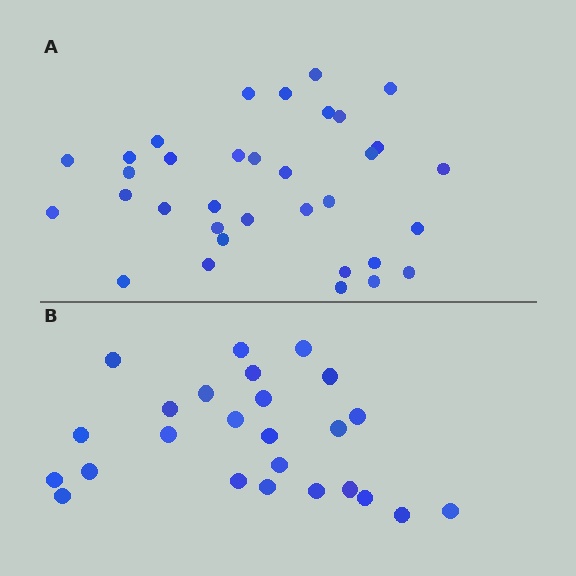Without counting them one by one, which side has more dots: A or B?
Region A (the top region) has more dots.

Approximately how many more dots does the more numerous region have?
Region A has roughly 8 or so more dots than region B.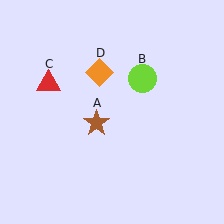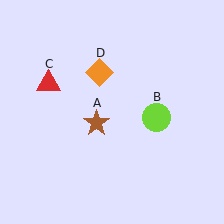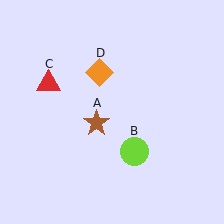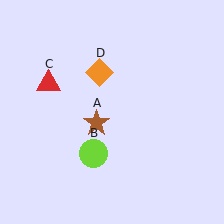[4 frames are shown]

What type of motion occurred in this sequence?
The lime circle (object B) rotated clockwise around the center of the scene.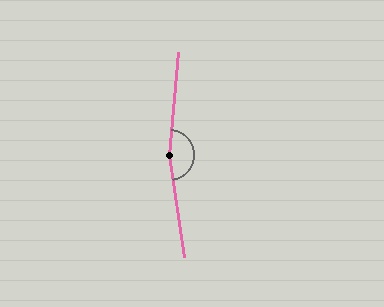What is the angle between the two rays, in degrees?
Approximately 166 degrees.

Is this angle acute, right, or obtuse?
It is obtuse.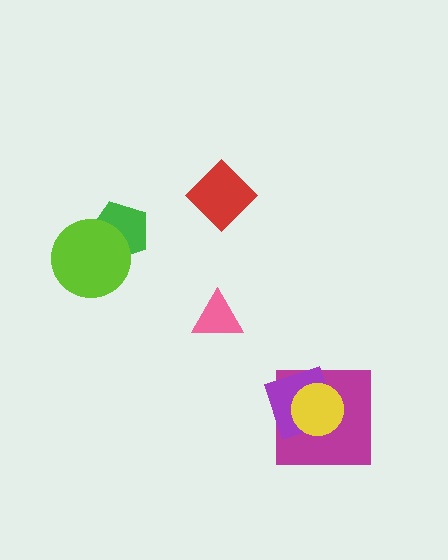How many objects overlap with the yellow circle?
2 objects overlap with the yellow circle.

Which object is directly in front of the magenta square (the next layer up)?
The purple square is directly in front of the magenta square.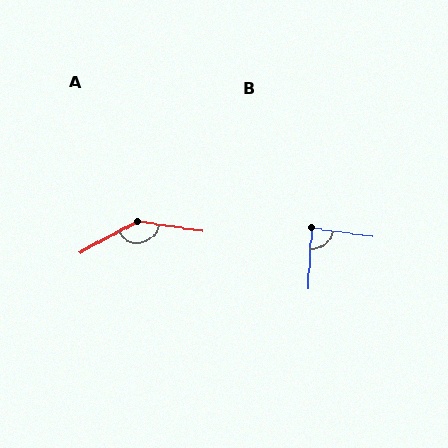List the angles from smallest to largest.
B (86°), A (142°).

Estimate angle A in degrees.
Approximately 142 degrees.